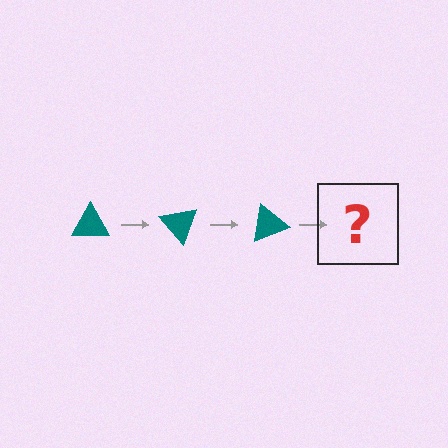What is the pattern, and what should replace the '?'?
The pattern is that the triangle rotates 50 degrees each step. The '?' should be a teal triangle rotated 150 degrees.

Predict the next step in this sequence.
The next step is a teal triangle rotated 150 degrees.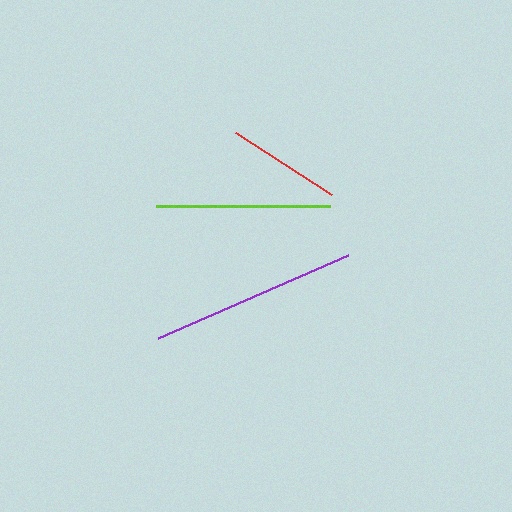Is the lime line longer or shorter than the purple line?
The purple line is longer than the lime line.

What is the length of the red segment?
The red segment is approximately 115 pixels long.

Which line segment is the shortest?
The red line is the shortest at approximately 115 pixels.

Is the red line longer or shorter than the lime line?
The lime line is longer than the red line.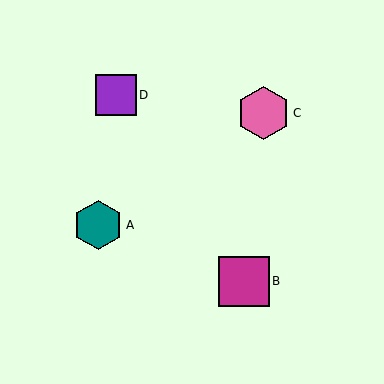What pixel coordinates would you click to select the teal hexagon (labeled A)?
Click at (98, 225) to select the teal hexagon A.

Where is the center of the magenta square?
The center of the magenta square is at (244, 281).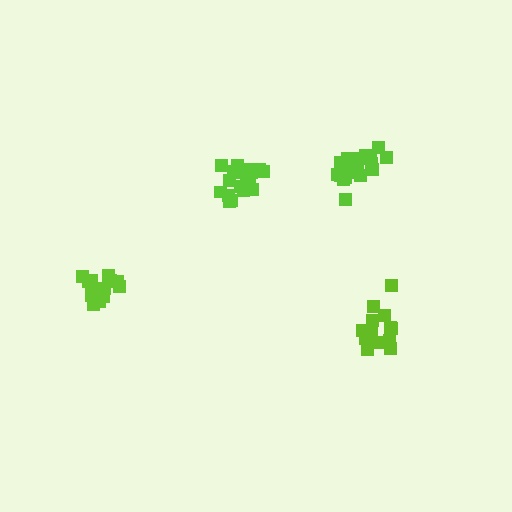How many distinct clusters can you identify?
There are 4 distinct clusters.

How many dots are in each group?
Group 1: 14 dots, Group 2: 20 dots, Group 3: 20 dots, Group 4: 20 dots (74 total).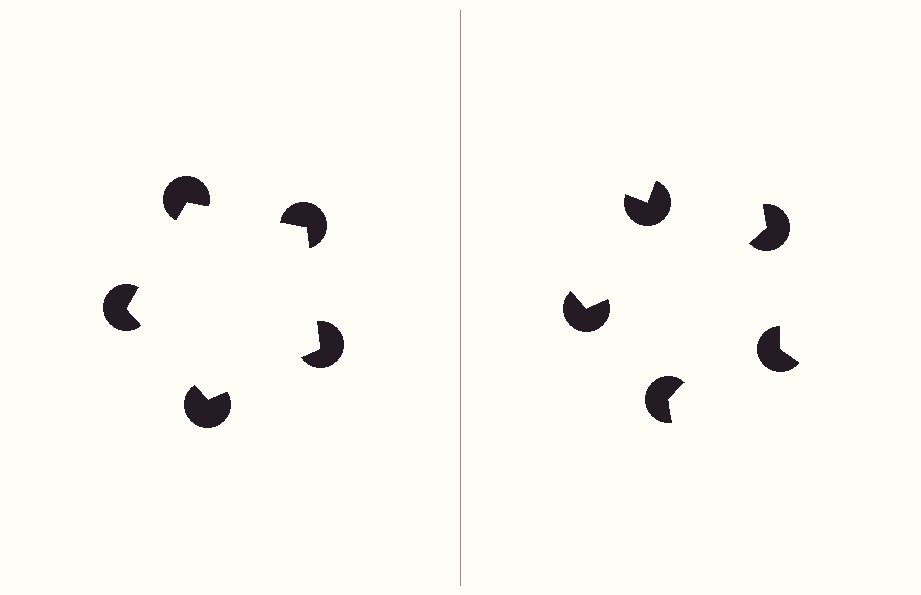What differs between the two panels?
The pac-man discs are positioned identically on both sides; only the wedge orientations differ. On the left they align to a pentagon; on the right they are misaligned.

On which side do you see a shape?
An illusory pentagon appears on the left side. On the right side the wedge cuts are rotated, so no coherent shape forms.